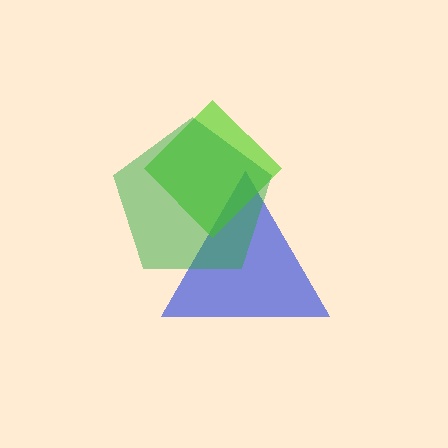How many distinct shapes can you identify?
There are 3 distinct shapes: a blue triangle, a lime diamond, a green pentagon.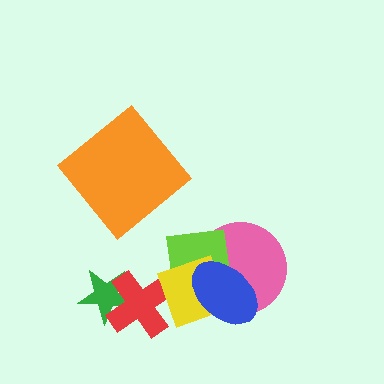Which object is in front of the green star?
The red cross is in front of the green star.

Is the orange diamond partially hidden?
No, no other shape covers it.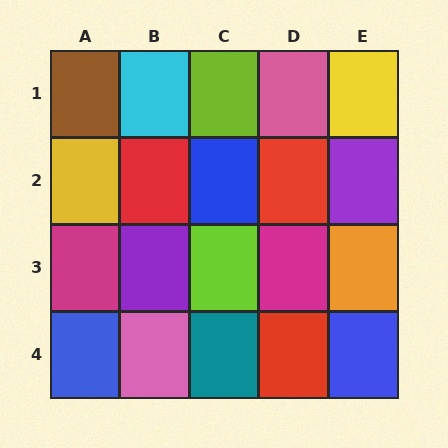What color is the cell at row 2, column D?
Red.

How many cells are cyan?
1 cell is cyan.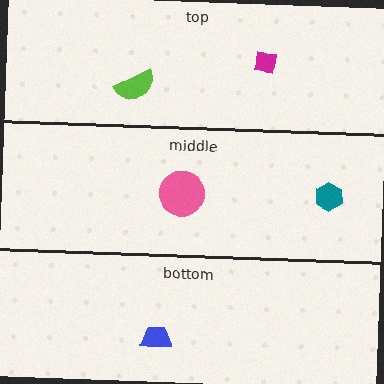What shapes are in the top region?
The magenta square, the lime semicircle.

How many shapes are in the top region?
2.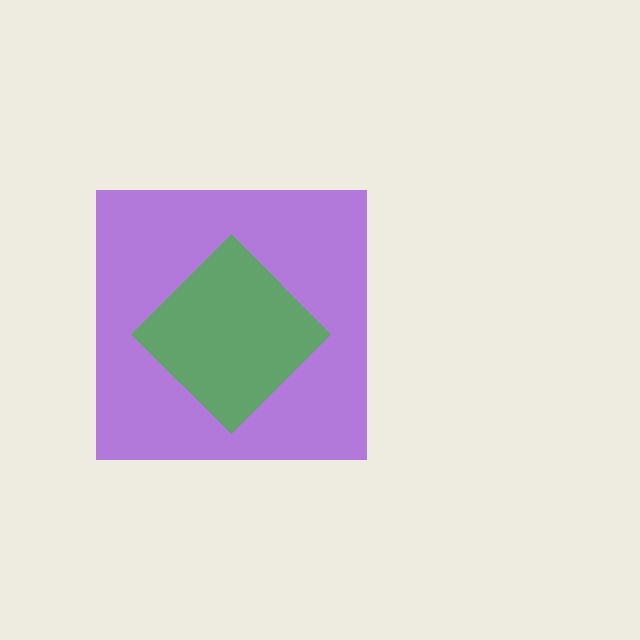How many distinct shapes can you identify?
There are 2 distinct shapes: a purple square, a green diamond.